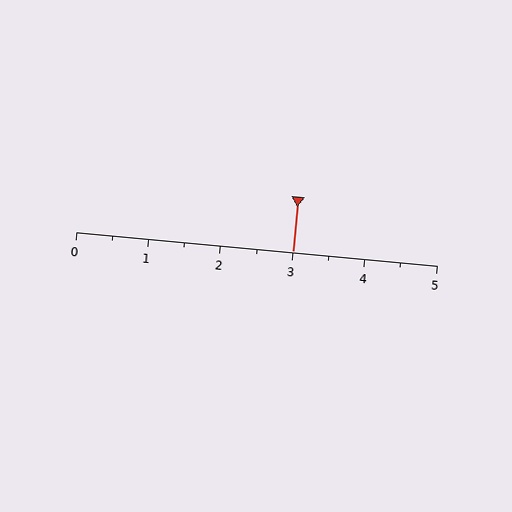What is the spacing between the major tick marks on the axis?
The major ticks are spaced 1 apart.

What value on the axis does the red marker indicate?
The marker indicates approximately 3.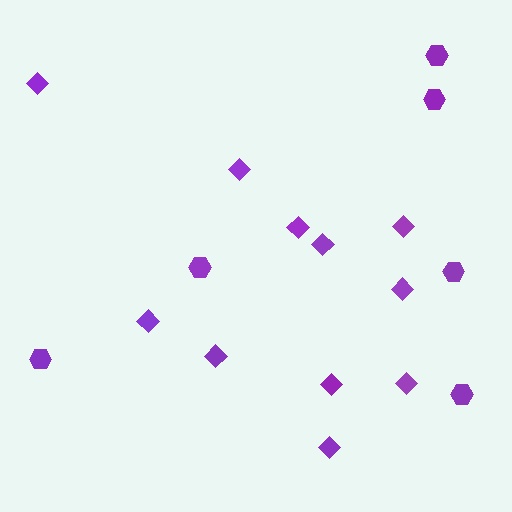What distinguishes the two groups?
There are 2 groups: one group of hexagons (6) and one group of diamonds (11).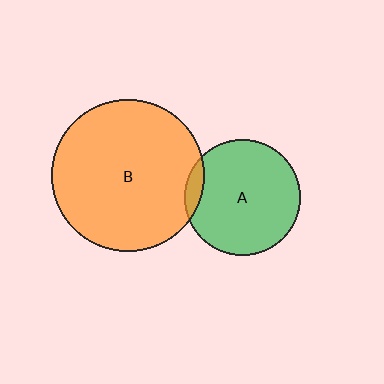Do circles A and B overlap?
Yes.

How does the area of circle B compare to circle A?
Approximately 1.7 times.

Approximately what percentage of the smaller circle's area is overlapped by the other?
Approximately 10%.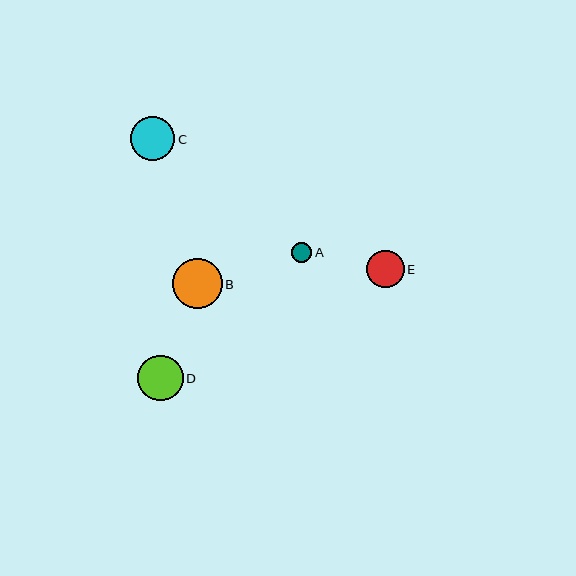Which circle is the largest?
Circle B is the largest with a size of approximately 50 pixels.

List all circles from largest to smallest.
From largest to smallest: B, D, C, E, A.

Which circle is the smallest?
Circle A is the smallest with a size of approximately 20 pixels.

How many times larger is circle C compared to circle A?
Circle C is approximately 2.2 times the size of circle A.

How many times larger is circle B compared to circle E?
Circle B is approximately 1.3 times the size of circle E.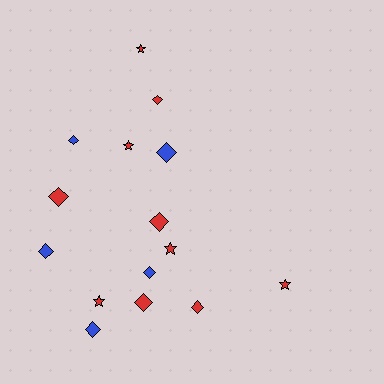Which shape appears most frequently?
Diamond, with 10 objects.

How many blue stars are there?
There are no blue stars.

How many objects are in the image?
There are 15 objects.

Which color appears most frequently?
Red, with 10 objects.